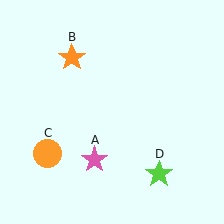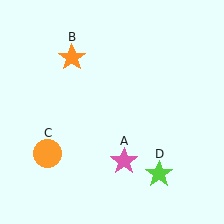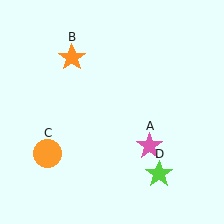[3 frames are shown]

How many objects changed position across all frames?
1 object changed position: pink star (object A).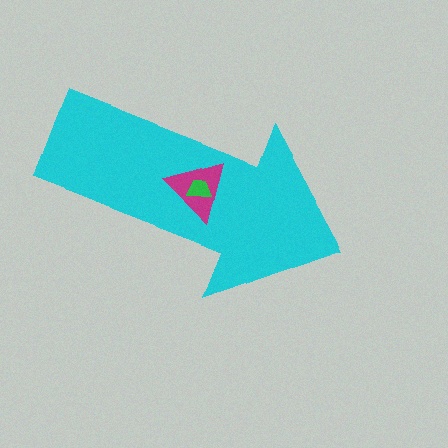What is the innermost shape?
The green trapezoid.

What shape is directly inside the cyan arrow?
The magenta triangle.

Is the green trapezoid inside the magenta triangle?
Yes.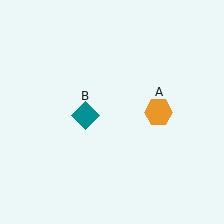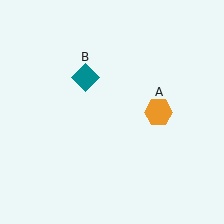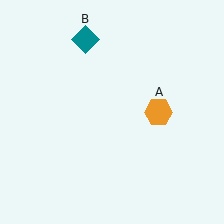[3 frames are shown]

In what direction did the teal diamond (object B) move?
The teal diamond (object B) moved up.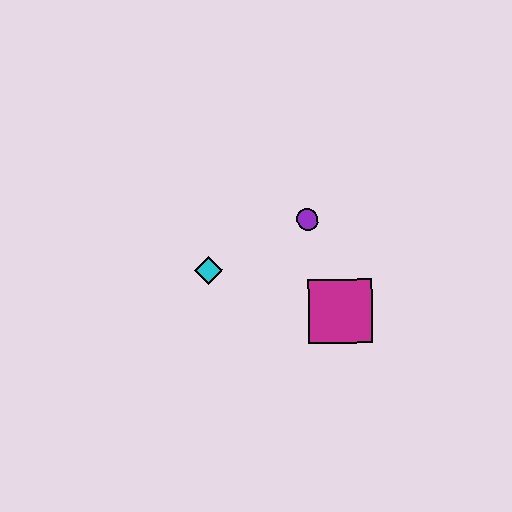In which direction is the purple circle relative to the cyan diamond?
The purple circle is to the right of the cyan diamond.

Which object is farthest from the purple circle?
The cyan diamond is farthest from the purple circle.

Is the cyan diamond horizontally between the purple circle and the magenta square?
No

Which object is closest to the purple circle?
The magenta square is closest to the purple circle.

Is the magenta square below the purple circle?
Yes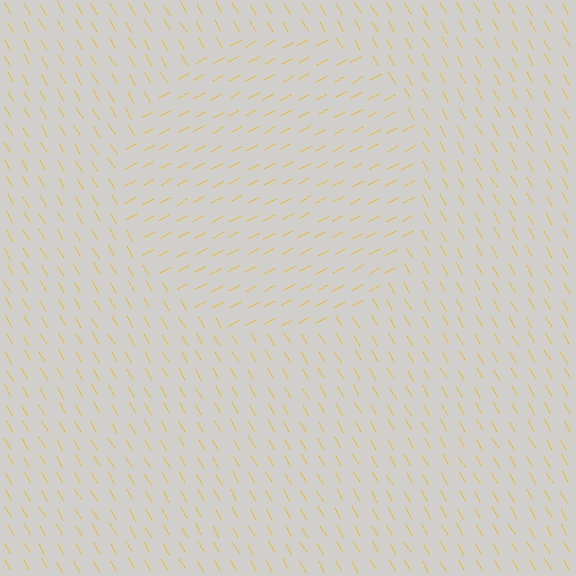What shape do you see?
I see a circle.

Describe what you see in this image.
The image is filled with small yellow line segments. A circle region in the image has lines oriented differently from the surrounding lines, creating a visible texture boundary.